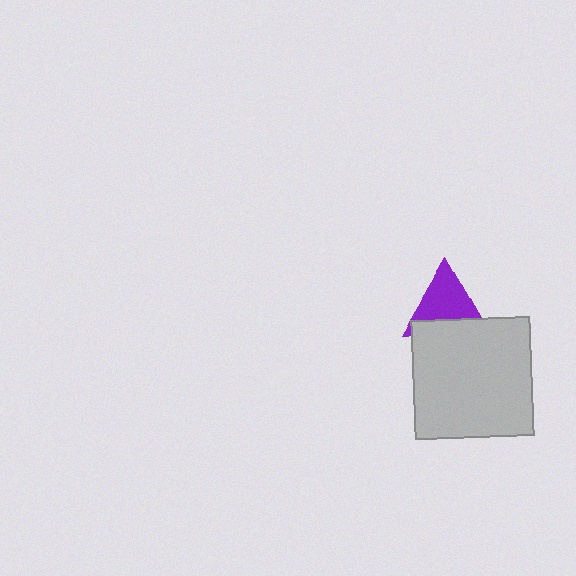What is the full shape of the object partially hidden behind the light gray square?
The partially hidden object is a purple triangle.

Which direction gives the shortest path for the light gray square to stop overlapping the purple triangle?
Moving down gives the shortest separation.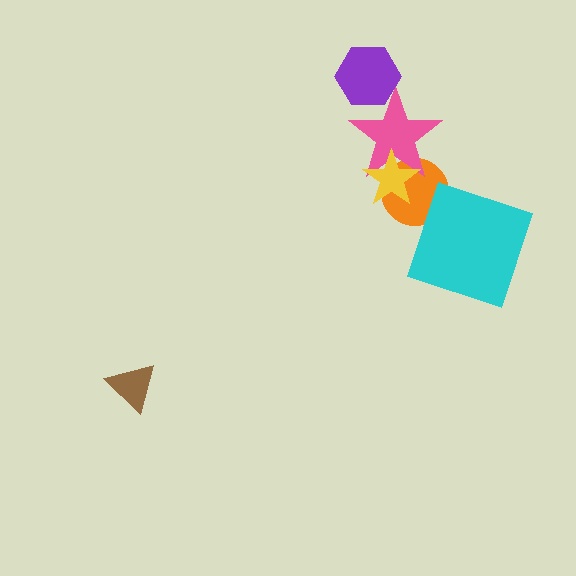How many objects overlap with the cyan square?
0 objects overlap with the cyan square.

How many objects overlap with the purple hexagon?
1 object overlaps with the purple hexagon.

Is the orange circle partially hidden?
Yes, it is partially covered by another shape.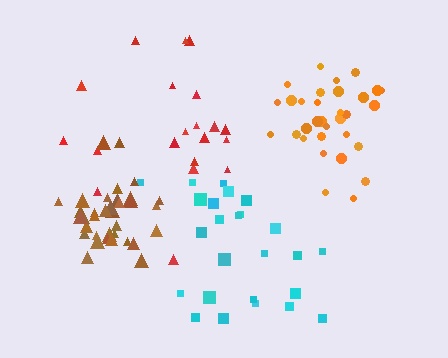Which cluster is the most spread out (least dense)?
Red.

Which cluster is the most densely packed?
Brown.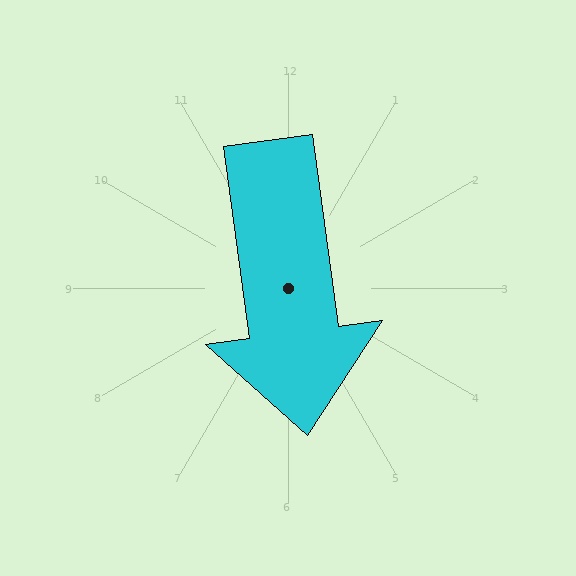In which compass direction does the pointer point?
South.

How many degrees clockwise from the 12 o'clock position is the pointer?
Approximately 172 degrees.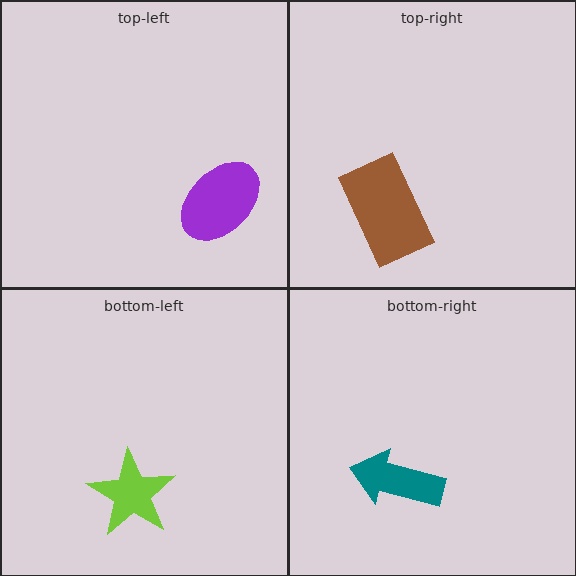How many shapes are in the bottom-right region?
1.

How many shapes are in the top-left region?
1.